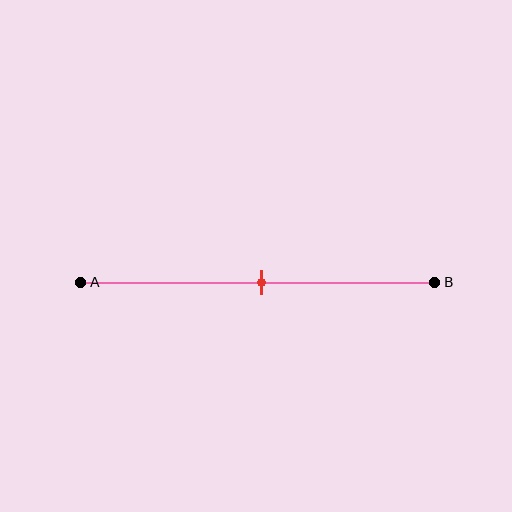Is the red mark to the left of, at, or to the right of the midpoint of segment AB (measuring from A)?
The red mark is approximately at the midpoint of segment AB.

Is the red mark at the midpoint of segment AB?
Yes, the mark is approximately at the midpoint.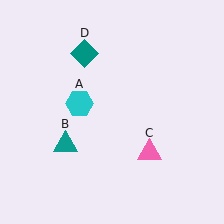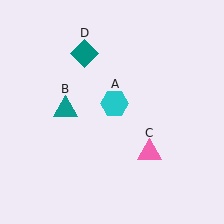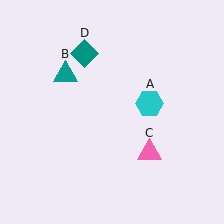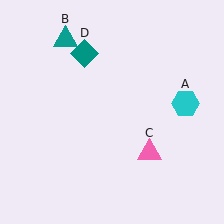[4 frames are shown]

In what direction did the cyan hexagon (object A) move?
The cyan hexagon (object A) moved right.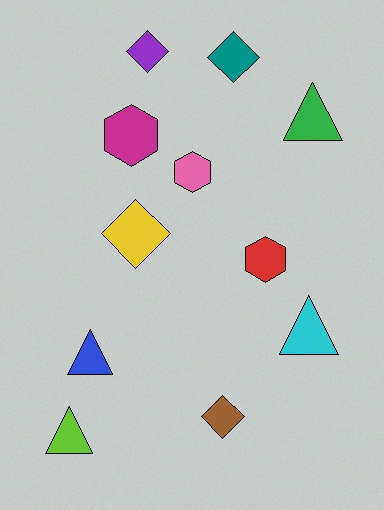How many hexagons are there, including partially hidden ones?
There are 3 hexagons.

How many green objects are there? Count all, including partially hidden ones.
There is 1 green object.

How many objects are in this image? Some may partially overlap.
There are 11 objects.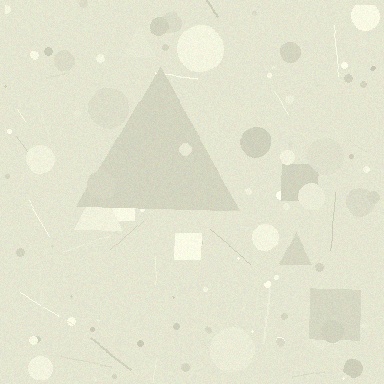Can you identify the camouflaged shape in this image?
The camouflaged shape is a triangle.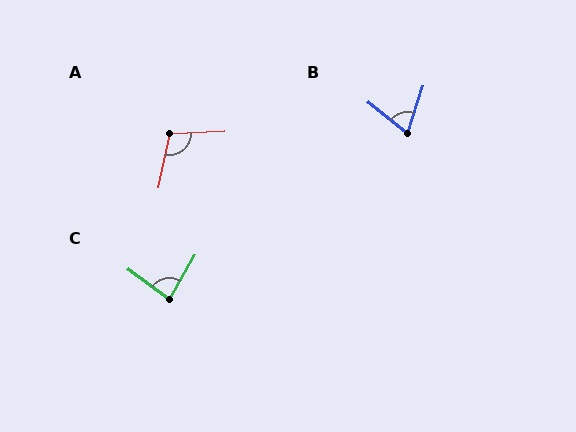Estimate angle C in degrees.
Approximately 84 degrees.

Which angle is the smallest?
B, at approximately 69 degrees.